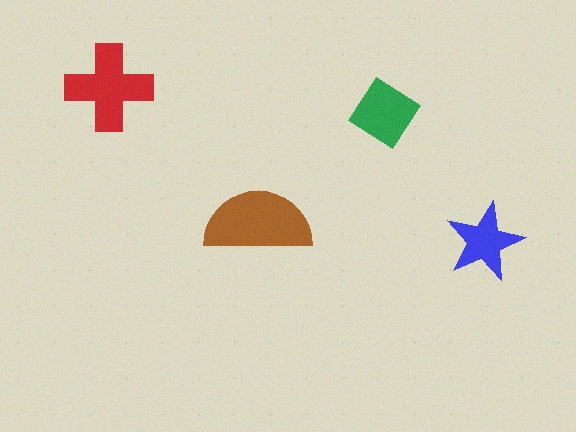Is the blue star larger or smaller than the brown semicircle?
Smaller.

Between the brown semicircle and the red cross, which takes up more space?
The brown semicircle.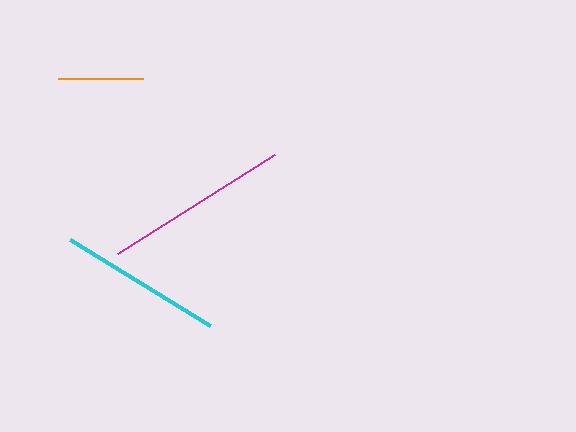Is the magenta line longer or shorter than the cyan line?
The magenta line is longer than the cyan line.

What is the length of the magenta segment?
The magenta segment is approximately 186 pixels long.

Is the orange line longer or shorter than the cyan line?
The cyan line is longer than the orange line.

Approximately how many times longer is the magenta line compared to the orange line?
The magenta line is approximately 2.2 times the length of the orange line.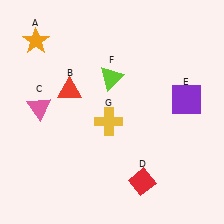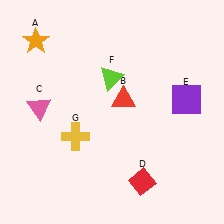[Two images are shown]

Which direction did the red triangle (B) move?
The red triangle (B) moved right.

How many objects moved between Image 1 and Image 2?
2 objects moved between the two images.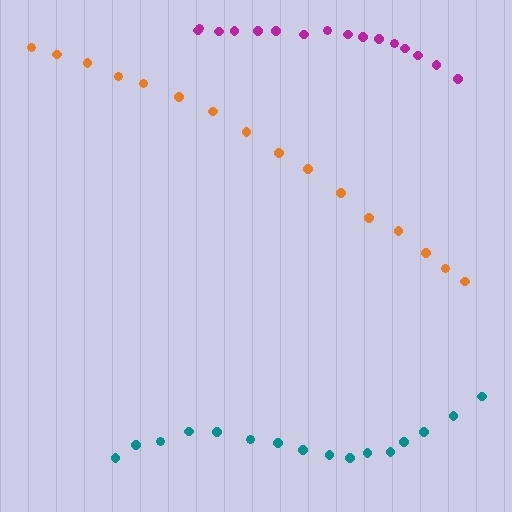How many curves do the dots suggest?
There are 3 distinct paths.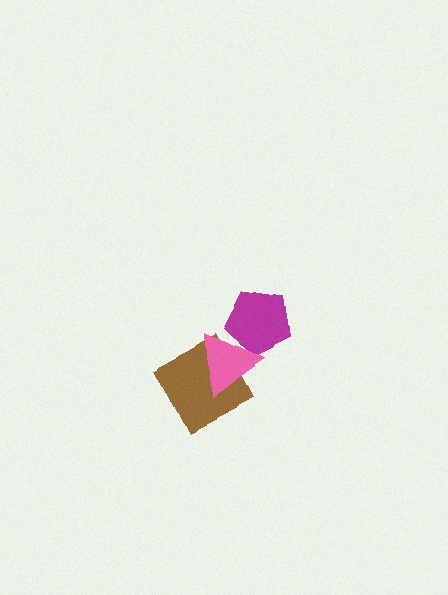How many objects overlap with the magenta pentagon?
1 object overlaps with the magenta pentagon.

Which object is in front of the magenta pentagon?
The pink triangle is in front of the magenta pentagon.